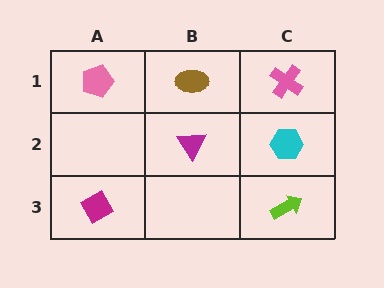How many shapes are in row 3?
2 shapes.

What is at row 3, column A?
A magenta diamond.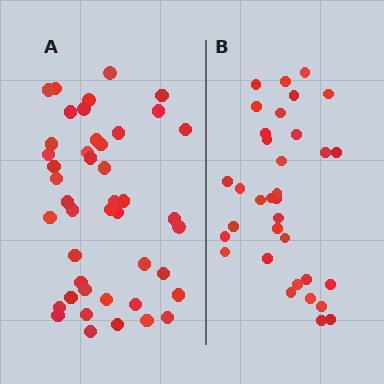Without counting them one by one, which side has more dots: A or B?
Region A (the left region) has more dots.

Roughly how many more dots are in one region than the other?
Region A has roughly 10 or so more dots than region B.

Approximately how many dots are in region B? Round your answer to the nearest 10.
About 30 dots. (The exact count is 34, which rounds to 30.)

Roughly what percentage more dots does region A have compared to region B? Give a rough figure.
About 30% more.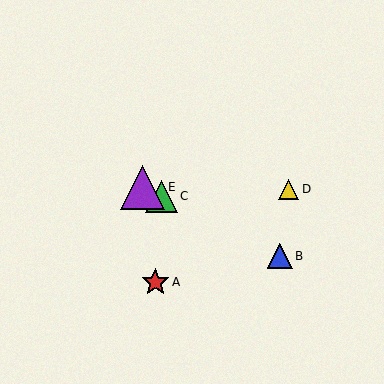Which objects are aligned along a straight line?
Objects B, C, E are aligned along a straight line.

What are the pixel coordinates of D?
Object D is at (288, 189).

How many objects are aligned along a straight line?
3 objects (B, C, E) are aligned along a straight line.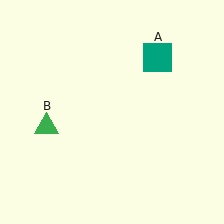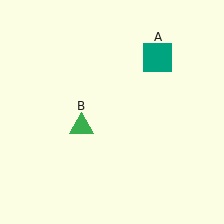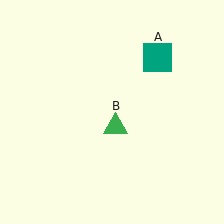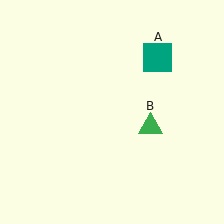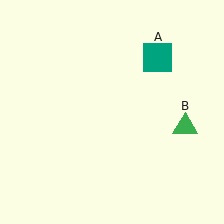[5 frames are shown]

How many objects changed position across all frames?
1 object changed position: green triangle (object B).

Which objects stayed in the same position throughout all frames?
Teal square (object A) remained stationary.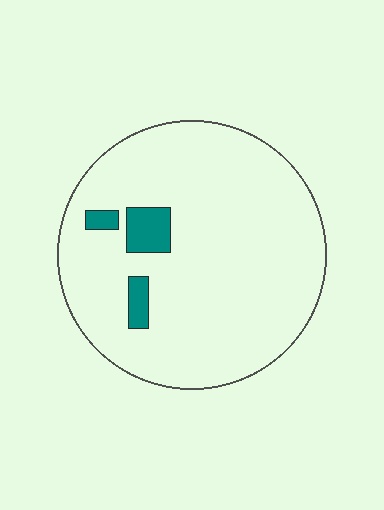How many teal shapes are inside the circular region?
3.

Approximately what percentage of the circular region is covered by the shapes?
Approximately 5%.